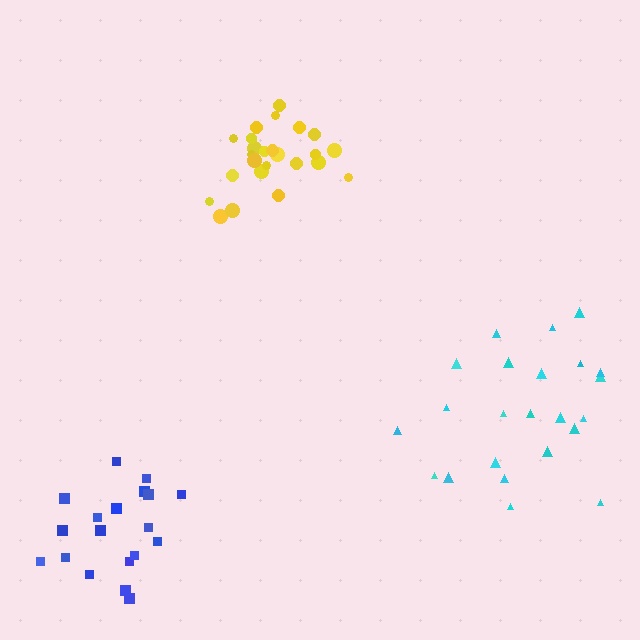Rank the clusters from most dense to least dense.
yellow, blue, cyan.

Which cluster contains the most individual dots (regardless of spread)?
Yellow (25).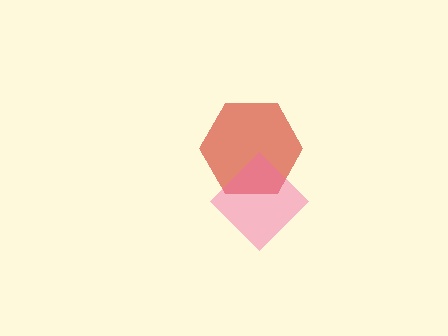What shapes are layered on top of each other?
The layered shapes are: a red hexagon, a pink diamond.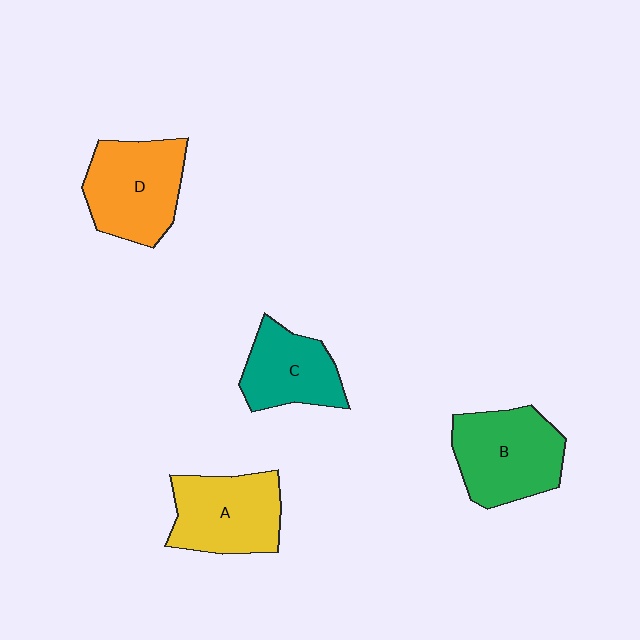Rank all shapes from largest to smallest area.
From largest to smallest: B (green), D (orange), A (yellow), C (teal).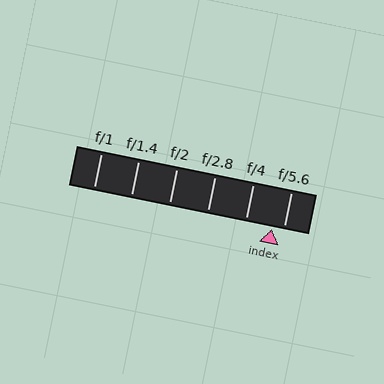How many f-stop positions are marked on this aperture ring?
There are 6 f-stop positions marked.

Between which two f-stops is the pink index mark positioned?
The index mark is between f/4 and f/5.6.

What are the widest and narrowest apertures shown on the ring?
The widest aperture shown is f/1 and the narrowest is f/5.6.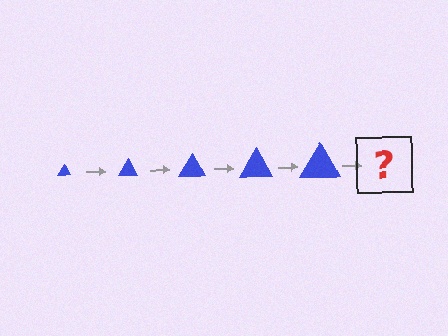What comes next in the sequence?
The next element should be a blue triangle, larger than the previous one.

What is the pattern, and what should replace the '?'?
The pattern is that the triangle gets progressively larger each step. The '?' should be a blue triangle, larger than the previous one.